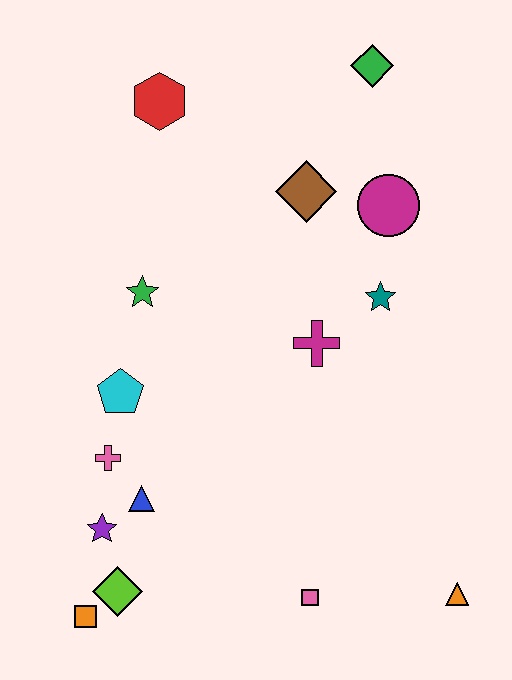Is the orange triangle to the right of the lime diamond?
Yes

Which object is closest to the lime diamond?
The orange square is closest to the lime diamond.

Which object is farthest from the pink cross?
The green diamond is farthest from the pink cross.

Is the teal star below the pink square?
No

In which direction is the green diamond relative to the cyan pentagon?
The green diamond is above the cyan pentagon.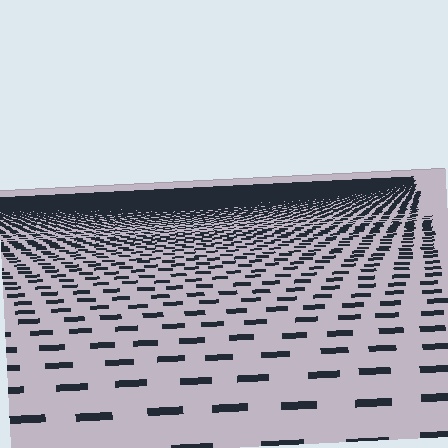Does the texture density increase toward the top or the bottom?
Density increases toward the top.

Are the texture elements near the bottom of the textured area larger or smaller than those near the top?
Larger. Near the bottom, elements are closer to the viewer and appear at a bigger on-screen size.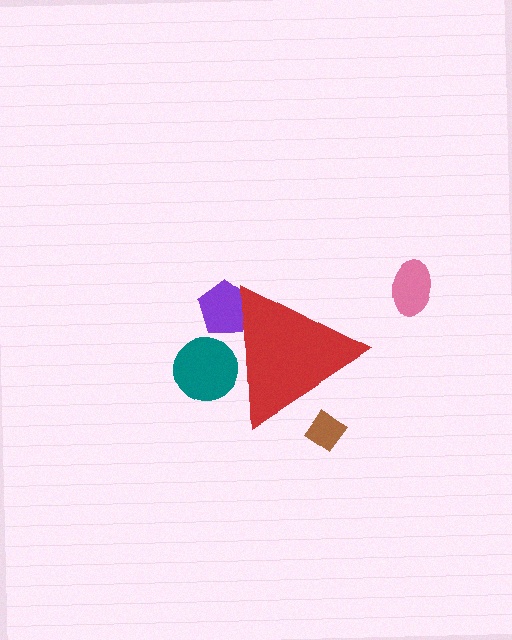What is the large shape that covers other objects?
A red triangle.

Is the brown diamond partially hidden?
Yes, the brown diamond is partially hidden behind the red triangle.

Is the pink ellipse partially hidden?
No, the pink ellipse is fully visible.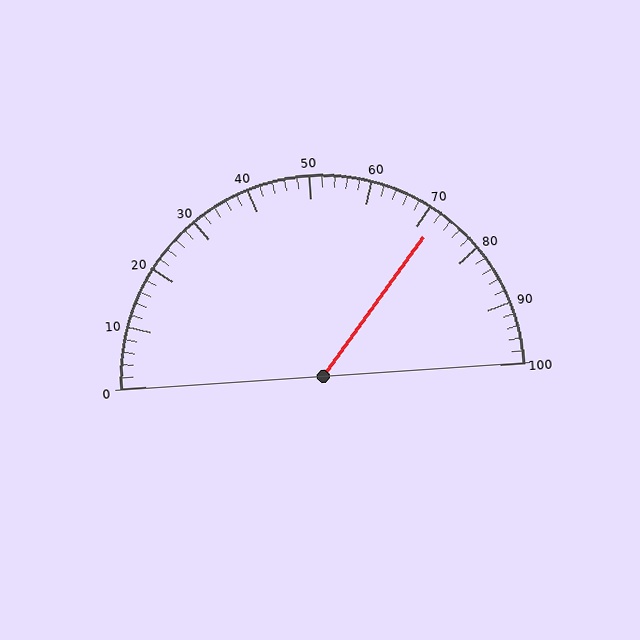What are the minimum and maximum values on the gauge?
The gauge ranges from 0 to 100.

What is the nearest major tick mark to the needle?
The nearest major tick mark is 70.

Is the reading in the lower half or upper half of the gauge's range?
The reading is in the upper half of the range (0 to 100).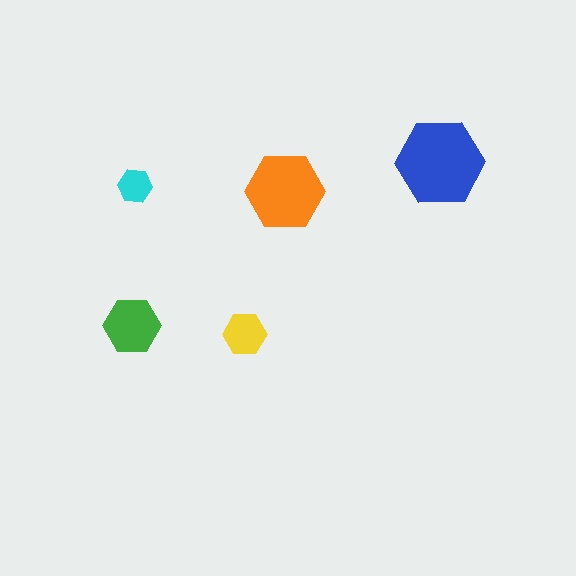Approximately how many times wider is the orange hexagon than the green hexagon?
About 1.5 times wider.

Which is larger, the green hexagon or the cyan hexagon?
The green one.